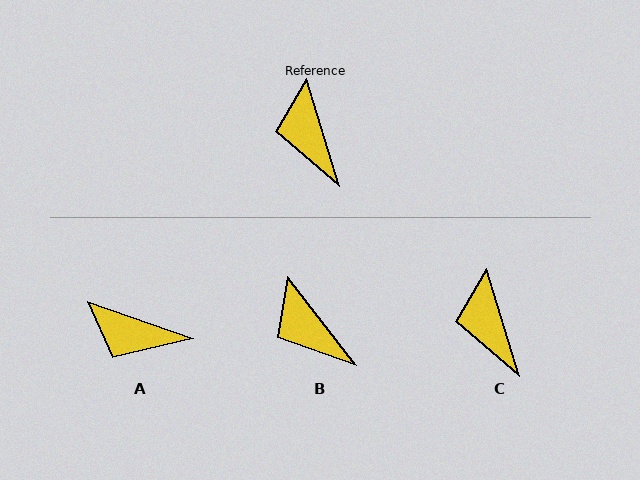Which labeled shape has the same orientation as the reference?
C.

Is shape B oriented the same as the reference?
No, it is off by about 21 degrees.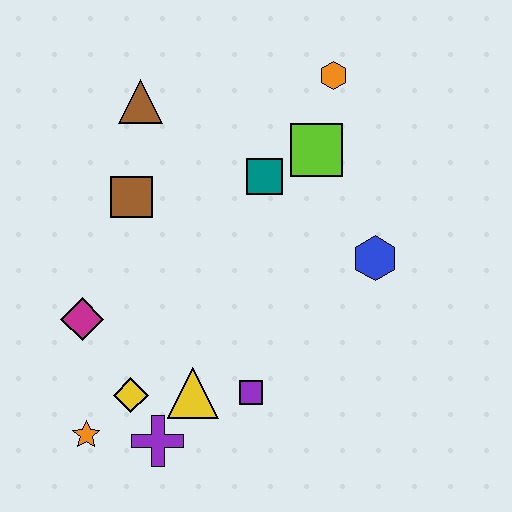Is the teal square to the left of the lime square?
Yes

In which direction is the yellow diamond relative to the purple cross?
The yellow diamond is above the purple cross.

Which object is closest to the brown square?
The brown triangle is closest to the brown square.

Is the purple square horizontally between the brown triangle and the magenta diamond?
No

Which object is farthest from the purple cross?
The orange hexagon is farthest from the purple cross.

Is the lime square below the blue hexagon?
No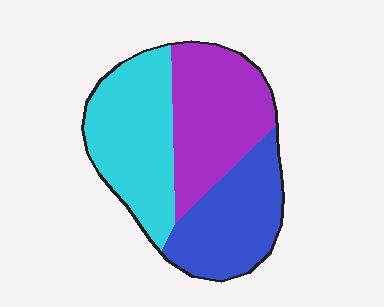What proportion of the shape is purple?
Purple covers 35% of the shape.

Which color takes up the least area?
Blue, at roughly 30%.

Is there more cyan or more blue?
Cyan.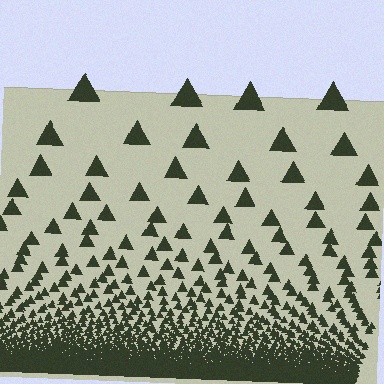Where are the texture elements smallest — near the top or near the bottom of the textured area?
Near the bottom.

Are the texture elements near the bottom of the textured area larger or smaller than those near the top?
Smaller. The gradient is inverted — elements near the bottom are smaller and denser.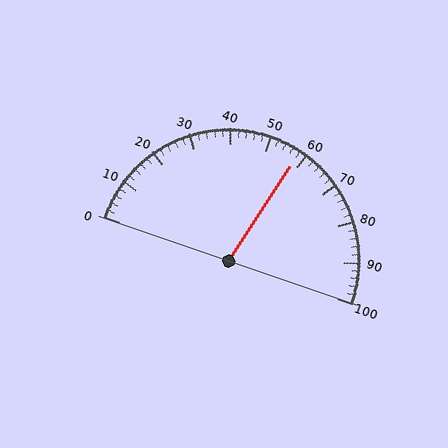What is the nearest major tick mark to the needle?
The nearest major tick mark is 60.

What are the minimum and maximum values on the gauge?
The gauge ranges from 0 to 100.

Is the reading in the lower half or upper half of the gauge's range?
The reading is in the upper half of the range (0 to 100).